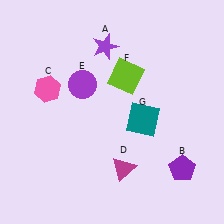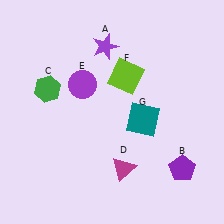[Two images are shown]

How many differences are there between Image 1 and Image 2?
There is 1 difference between the two images.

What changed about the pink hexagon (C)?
In Image 1, C is pink. In Image 2, it changed to green.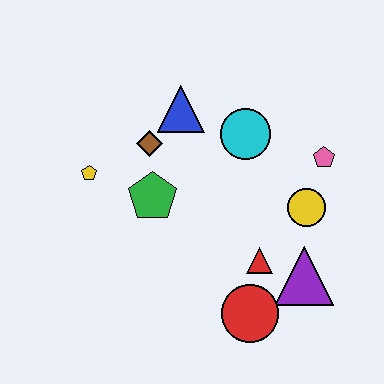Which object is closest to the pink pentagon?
The yellow circle is closest to the pink pentagon.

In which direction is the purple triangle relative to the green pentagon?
The purple triangle is to the right of the green pentagon.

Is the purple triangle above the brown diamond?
No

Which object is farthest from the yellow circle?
The yellow pentagon is farthest from the yellow circle.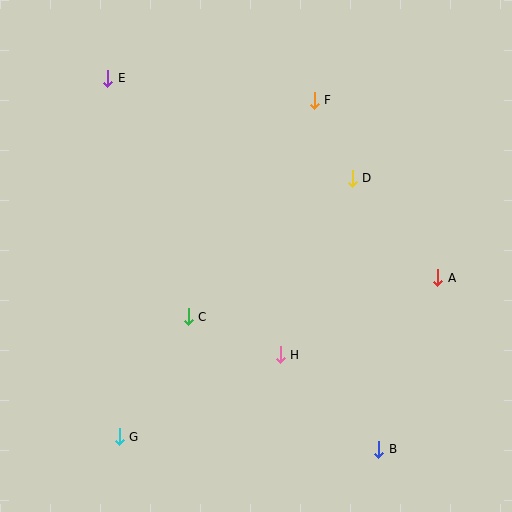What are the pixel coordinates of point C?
Point C is at (188, 317).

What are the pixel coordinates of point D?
Point D is at (352, 178).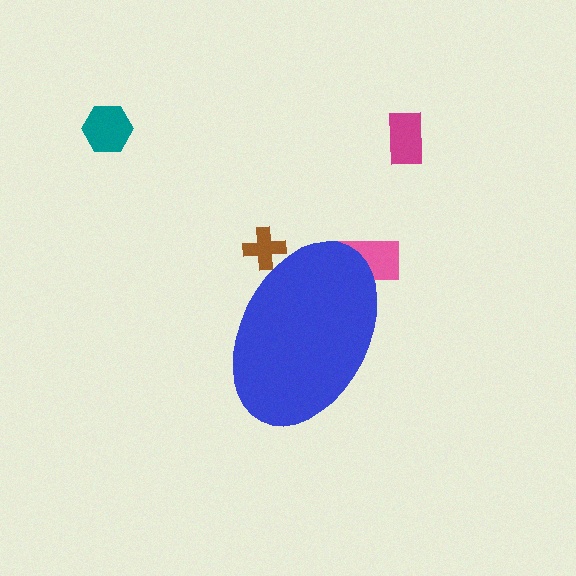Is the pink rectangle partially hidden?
Yes, the pink rectangle is partially hidden behind the blue ellipse.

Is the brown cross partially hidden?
Yes, the brown cross is partially hidden behind the blue ellipse.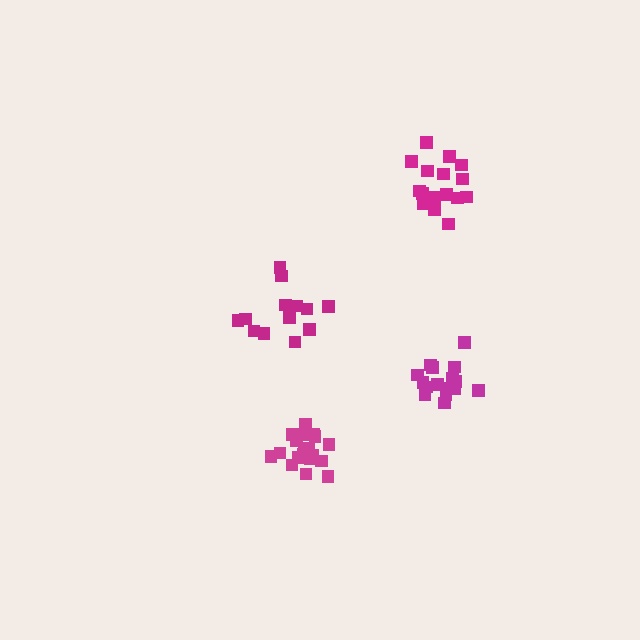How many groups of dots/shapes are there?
There are 4 groups.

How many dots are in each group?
Group 1: 17 dots, Group 2: 13 dots, Group 3: 17 dots, Group 4: 19 dots (66 total).